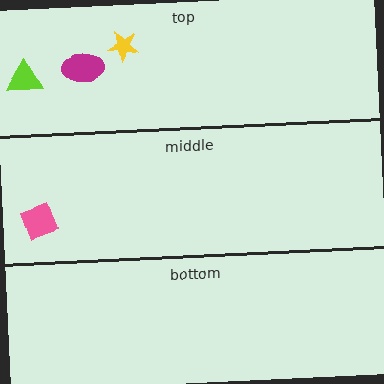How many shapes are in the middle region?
1.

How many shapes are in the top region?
3.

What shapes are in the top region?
The yellow star, the magenta ellipse, the lime triangle.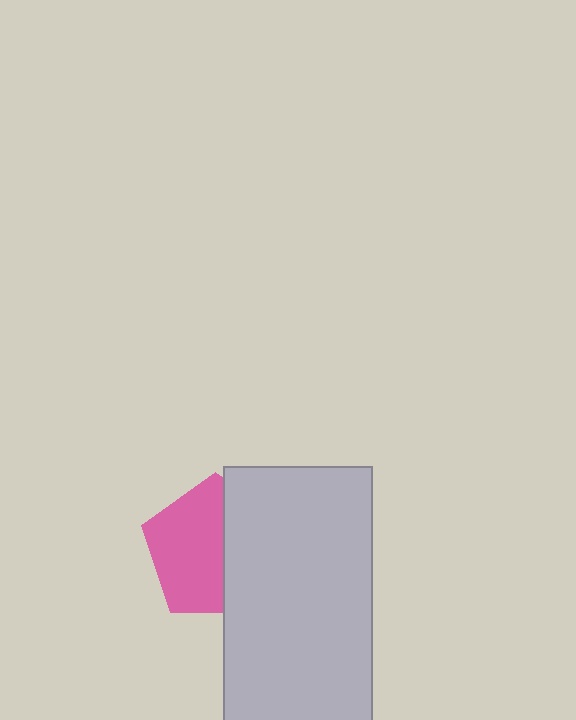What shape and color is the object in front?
The object in front is a light gray rectangle.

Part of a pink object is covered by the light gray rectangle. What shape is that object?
It is a pentagon.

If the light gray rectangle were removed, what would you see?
You would see the complete pink pentagon.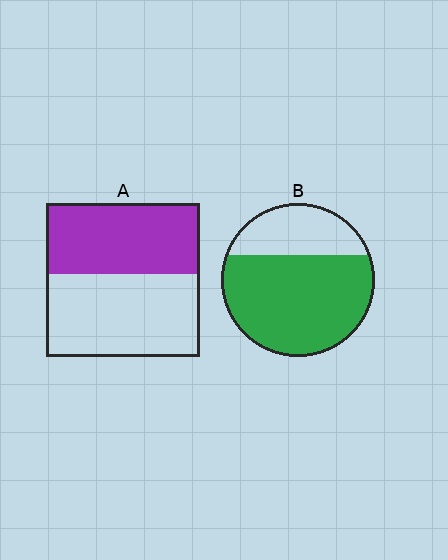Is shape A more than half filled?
Roughly half.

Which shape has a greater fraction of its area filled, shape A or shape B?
Shape B.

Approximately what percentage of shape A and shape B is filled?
A is approximately 45% and B is approximately 70%.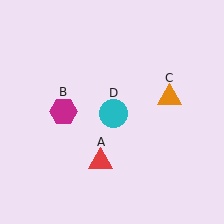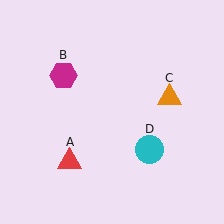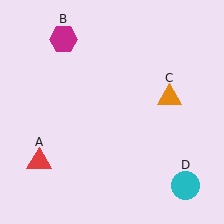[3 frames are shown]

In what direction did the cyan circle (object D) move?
The cyan circle (object D) moved down and to the right.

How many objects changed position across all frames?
3 objects changed position: red triangle (object A), magenta hexagon (object B), cyan circle (object D).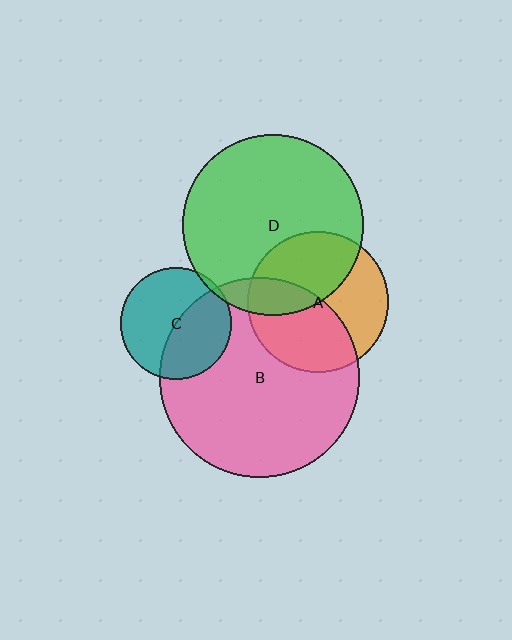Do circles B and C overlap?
Yes.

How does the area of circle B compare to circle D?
Approximately 1.2 times.